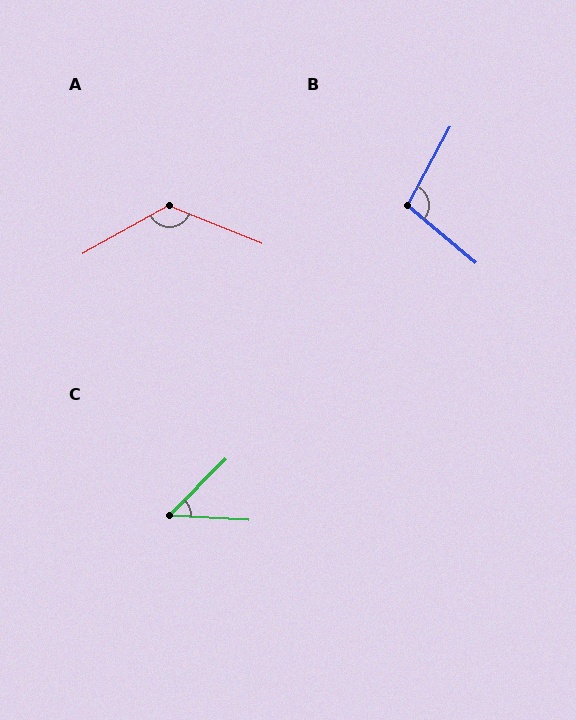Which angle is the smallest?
C, at approximately 48 degrees.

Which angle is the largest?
A, at approximately 129 degrees.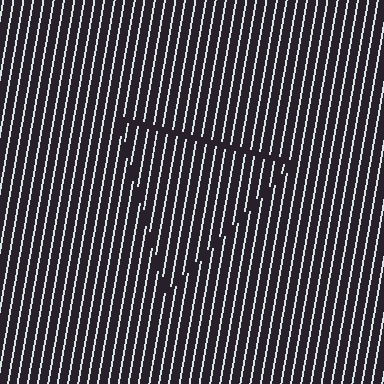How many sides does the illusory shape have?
3 sides — the line-ends trace a triangle.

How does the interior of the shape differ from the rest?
The interior of the shape contains the same grating, shifted by half a period — the contour is defined by the phase discontinuity where line-ends from the inner and outer gratings abut.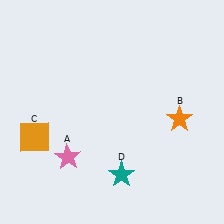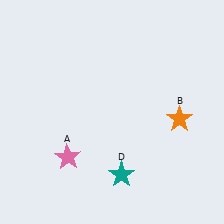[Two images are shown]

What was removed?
The orange square (C) was removed in Image 2.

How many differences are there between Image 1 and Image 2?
There is 1 difference between the two images.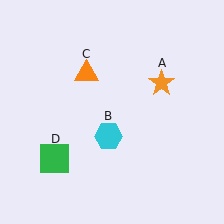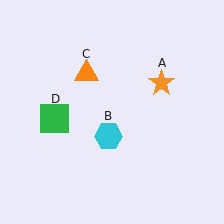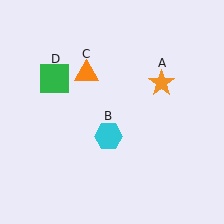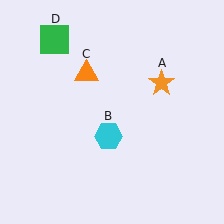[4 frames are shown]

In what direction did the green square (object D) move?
The green square (object D) moved up.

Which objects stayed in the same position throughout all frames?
Orange star (object A) and cyan hexagon (object B) and orange triangle (object C) remained stationary.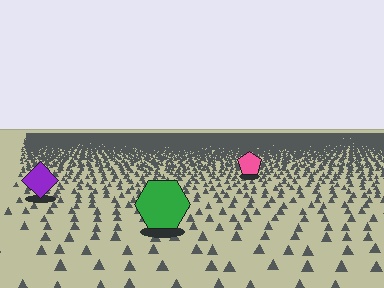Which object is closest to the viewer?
The green hexagon is closest. The texture marks near it are larger and more spread out.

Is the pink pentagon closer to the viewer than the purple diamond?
No. The purple diamond is closer — you can tell from the texture gradient: the ground texture is coarser near it.